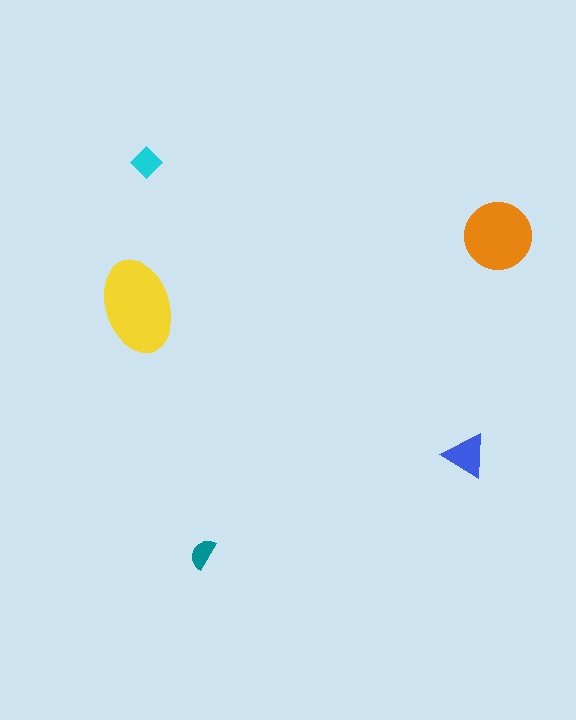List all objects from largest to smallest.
The yellow ellipse, the orange circle, the blue triangle, the cyan diamond, the teal semicircle.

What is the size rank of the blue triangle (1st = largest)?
3rd.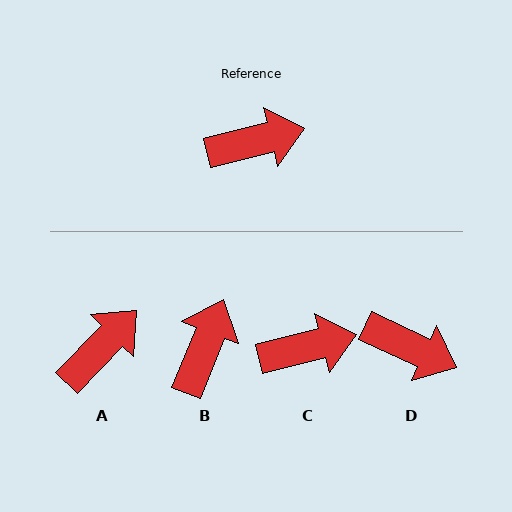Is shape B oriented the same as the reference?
No, it is off by about 55 degrees.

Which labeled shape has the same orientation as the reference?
C.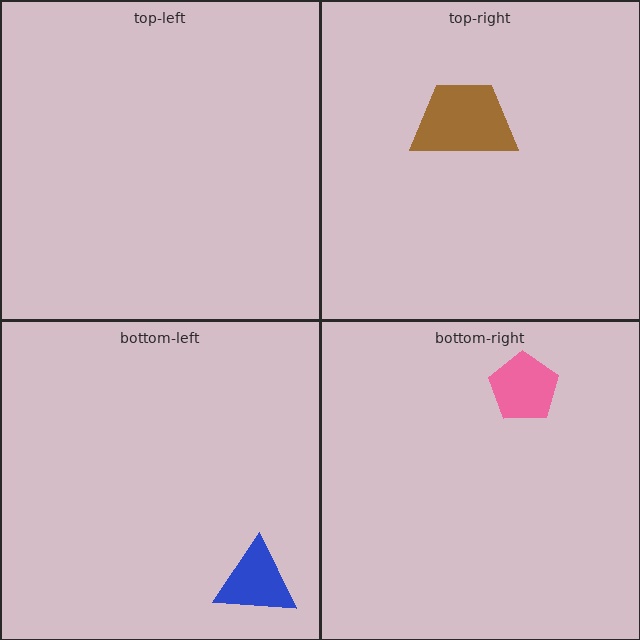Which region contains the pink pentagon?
The bottom-right region.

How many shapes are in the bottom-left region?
1.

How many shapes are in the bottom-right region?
1.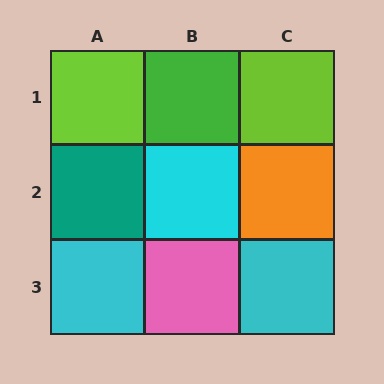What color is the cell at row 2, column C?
Orange.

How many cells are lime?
2 cells are lime.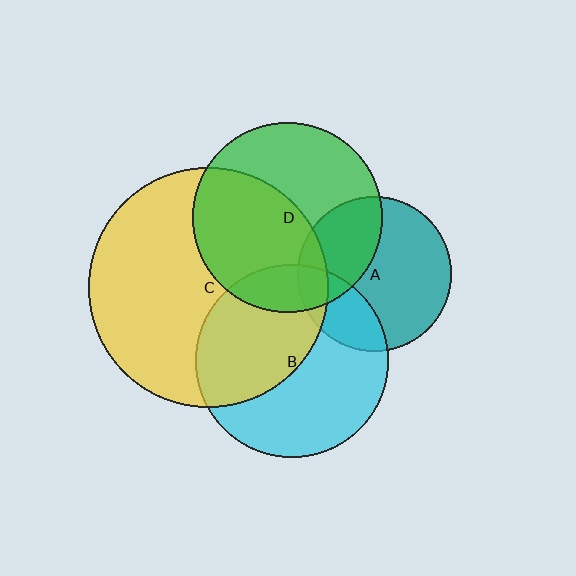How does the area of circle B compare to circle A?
Approximately 1.5 times.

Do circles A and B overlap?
Yes.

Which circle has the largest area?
Circle C (yellow).